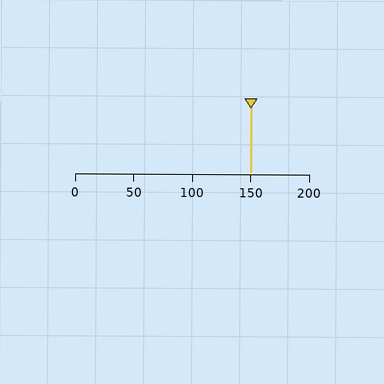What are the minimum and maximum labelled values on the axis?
The axis runs from 0 to 200.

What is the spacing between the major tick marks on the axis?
The major ticks are spaced 50 apart.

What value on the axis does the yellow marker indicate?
The marker indicates approximately 150.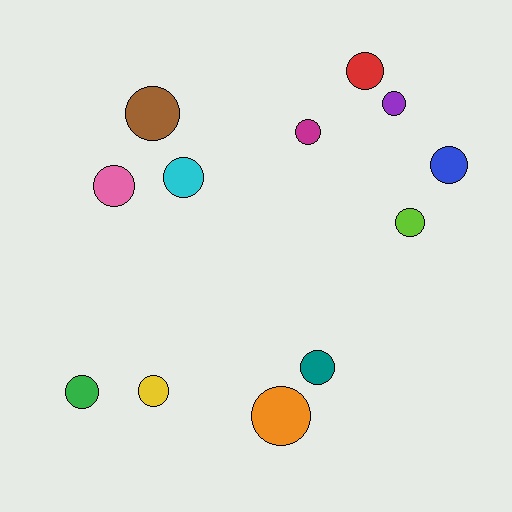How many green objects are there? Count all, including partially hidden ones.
There is 1 green object.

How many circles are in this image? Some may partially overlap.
There are 12 circles.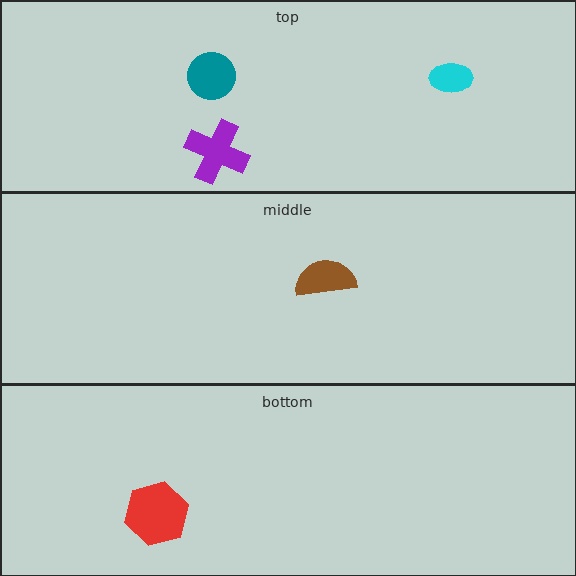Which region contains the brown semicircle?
The middle region.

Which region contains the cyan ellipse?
The top region.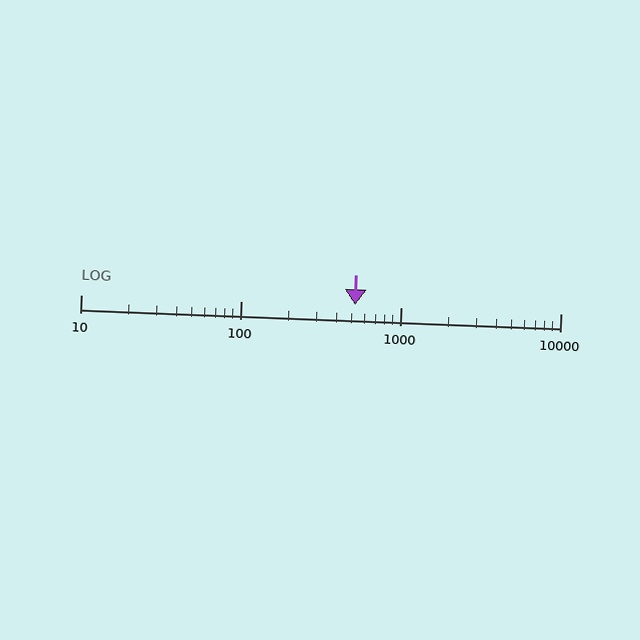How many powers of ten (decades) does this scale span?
The scale spans 3 decades, from 10 to 10000.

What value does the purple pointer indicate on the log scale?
The pointer indicates approximately 520.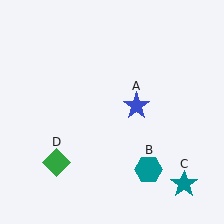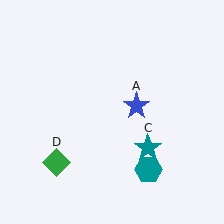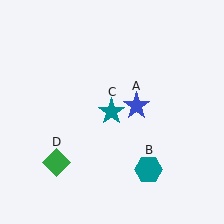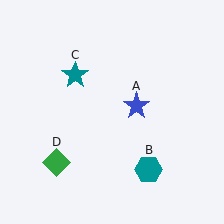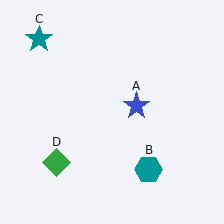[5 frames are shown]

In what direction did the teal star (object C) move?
The teal star (object C) moved up and to the left.